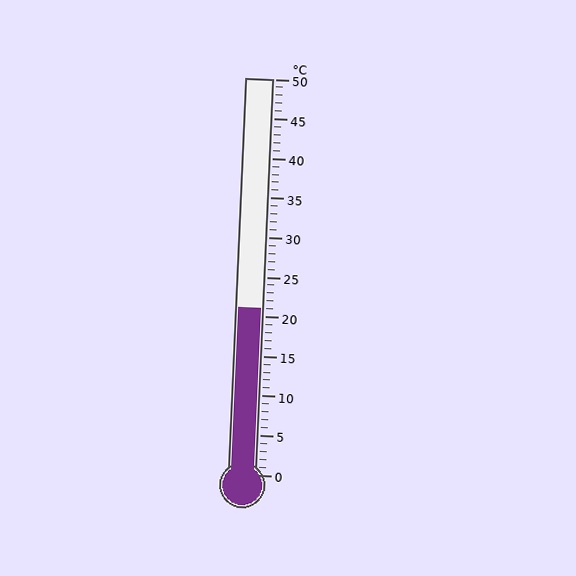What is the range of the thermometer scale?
The thermometer scale ranges from 0°C to 50°C.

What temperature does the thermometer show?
The thermometer shows approximately 21°C.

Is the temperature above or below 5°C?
The temperature is above 5°C.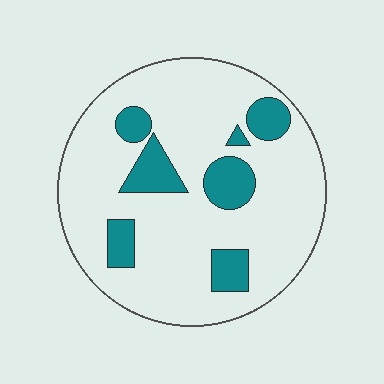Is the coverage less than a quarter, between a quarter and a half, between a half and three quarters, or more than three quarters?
Less than a quarter.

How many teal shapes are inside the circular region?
7.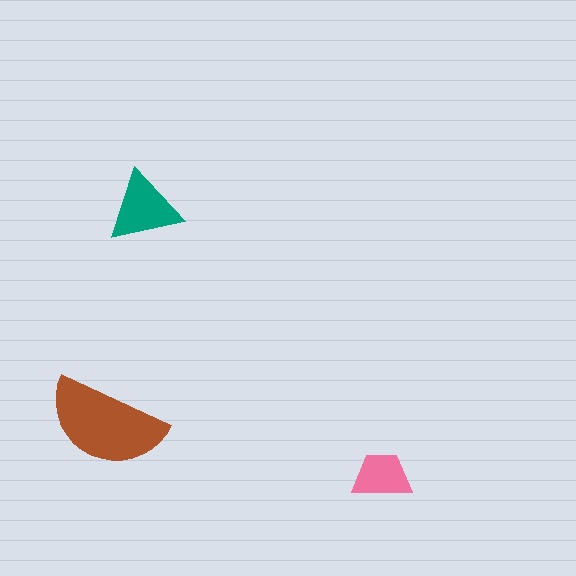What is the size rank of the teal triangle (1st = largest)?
2nd.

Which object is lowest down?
The pink trapezoid is bottommost.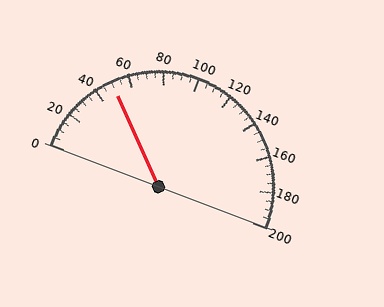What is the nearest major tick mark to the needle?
The nearest major tick mark is 40.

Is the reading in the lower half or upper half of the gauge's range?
The reading is in the lower half of the range (0 to 200).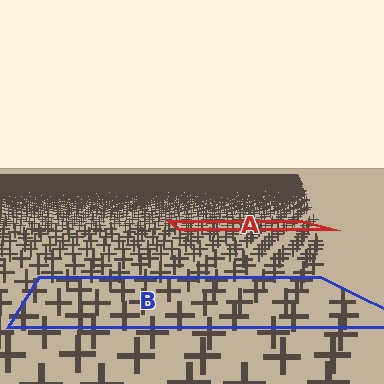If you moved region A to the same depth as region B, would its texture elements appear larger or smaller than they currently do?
They would appear larger. At a closer depth, the same texture elements are projected at a bigger on-screen size.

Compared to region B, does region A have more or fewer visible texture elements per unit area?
Region A has more texture elements per unit area — they are packed more densely because it is farther away.